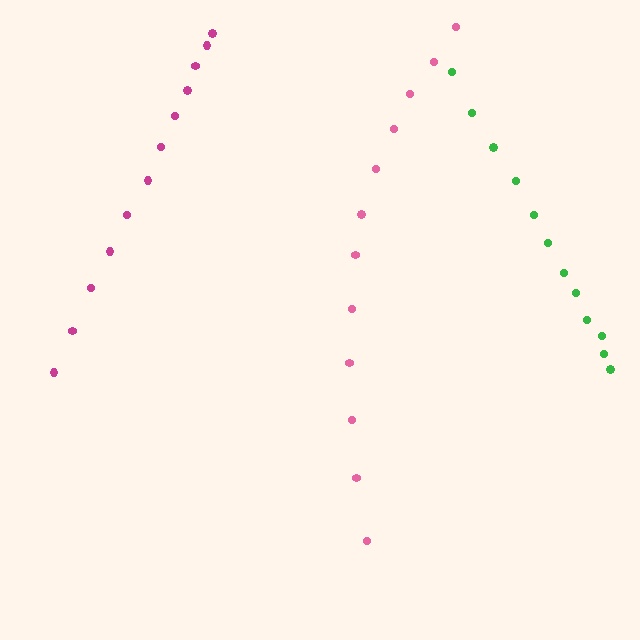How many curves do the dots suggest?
There are 3 distinct paths.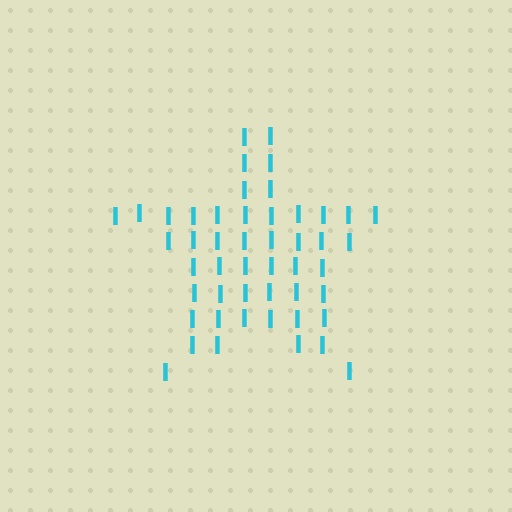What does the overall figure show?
The overall figure shows a star.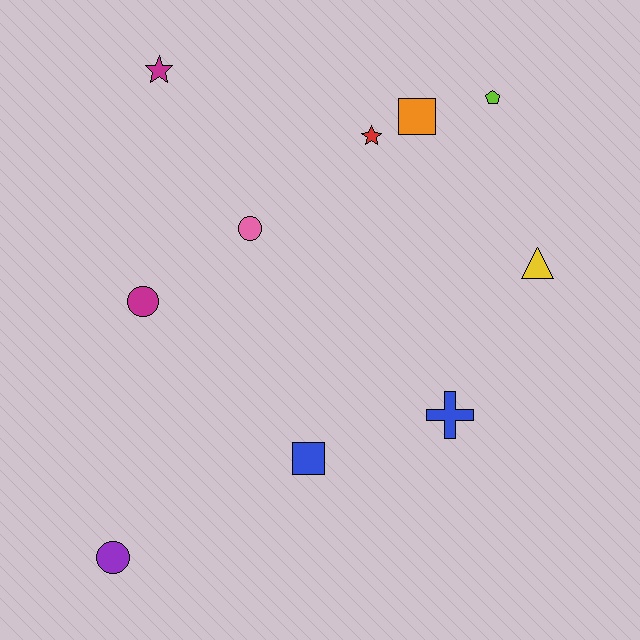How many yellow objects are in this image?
There is 1 yellow object.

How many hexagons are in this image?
There are no hexagons.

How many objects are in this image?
There are 10 objects.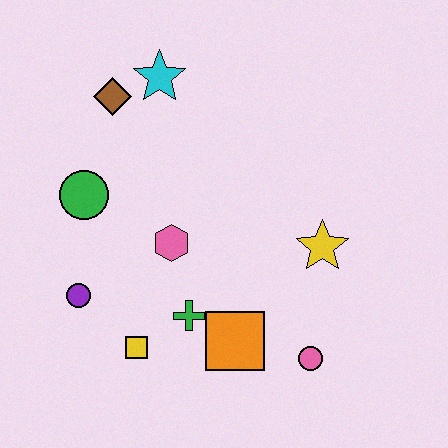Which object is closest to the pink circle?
The orange square is closest to the pink circle.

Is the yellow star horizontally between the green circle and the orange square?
No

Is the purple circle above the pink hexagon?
No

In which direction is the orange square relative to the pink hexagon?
The orange square is below the pink hexagon.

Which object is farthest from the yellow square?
The cyan star is farthest from the yellow square.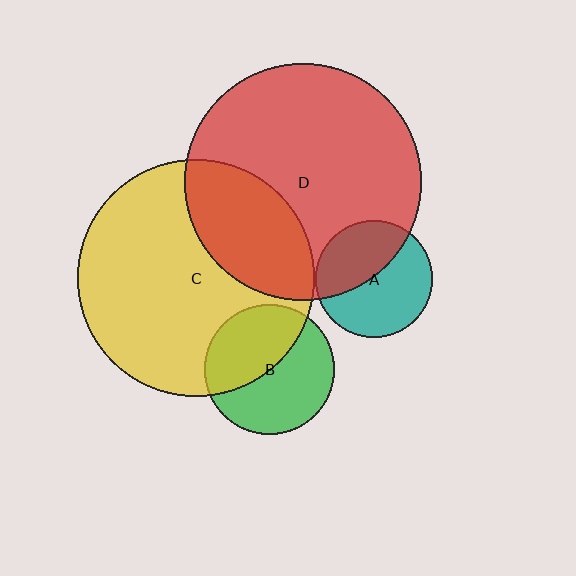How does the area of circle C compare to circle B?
Approximately 3.3 times.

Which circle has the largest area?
Circle D (red).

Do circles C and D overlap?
Yes.